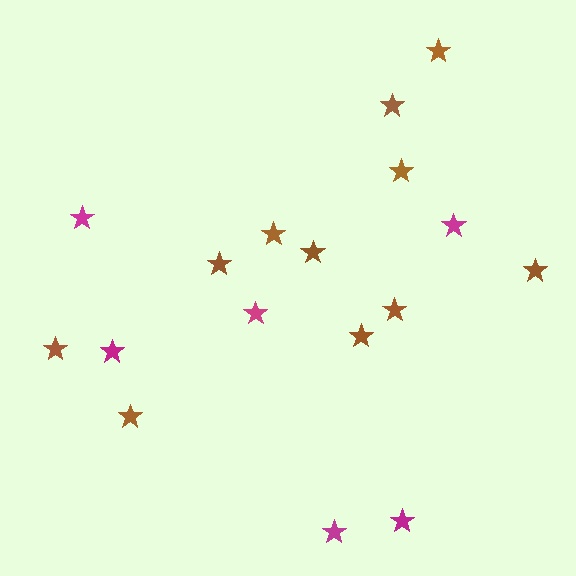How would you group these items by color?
There are 2 groups: one group of magenta stars (6) and one group of brown stars (11).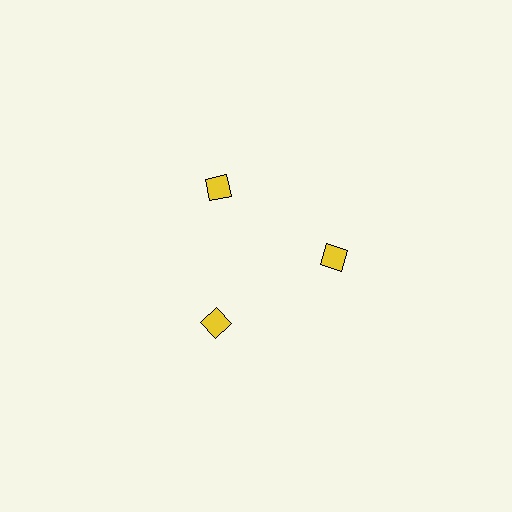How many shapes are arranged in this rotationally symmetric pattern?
There are 3 shapes, arranged in 3 groups of 1.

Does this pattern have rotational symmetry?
Yes, this pattern has 3-fold rotational symmetry. It looks the same after rotating 120 degrees around the center.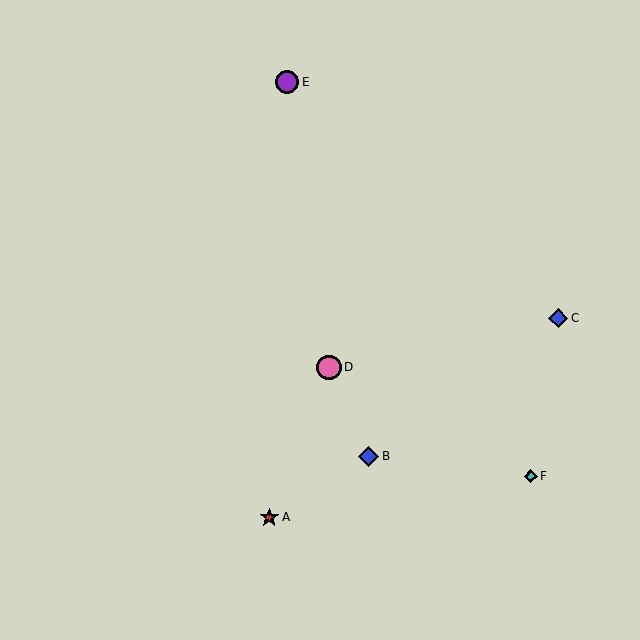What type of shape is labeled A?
Shape A is a red star.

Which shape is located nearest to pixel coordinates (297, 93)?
The purple circle (labeled E) at (287, 82) is nearest to that location.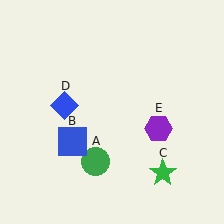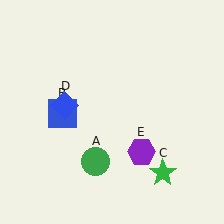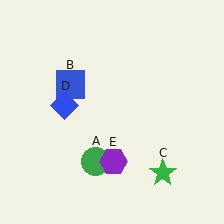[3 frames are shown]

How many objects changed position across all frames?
2 objects changed position: blue square (object B), purple hexagon (object E).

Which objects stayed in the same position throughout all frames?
Green circle (object A) and green star (object C) and blue diamond (object D) remained stationary.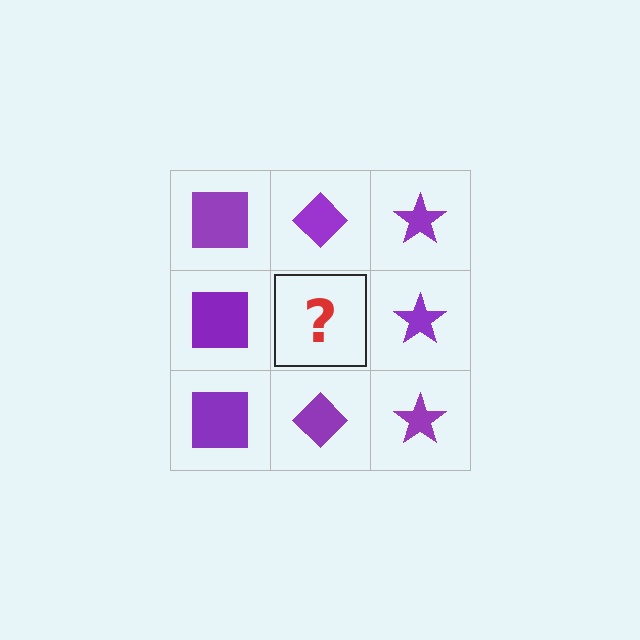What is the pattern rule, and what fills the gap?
The rule is that each column has a consistent shape. The gap should be filled with a purple diamond.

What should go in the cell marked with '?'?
The missing cell should contain a purple diamond.